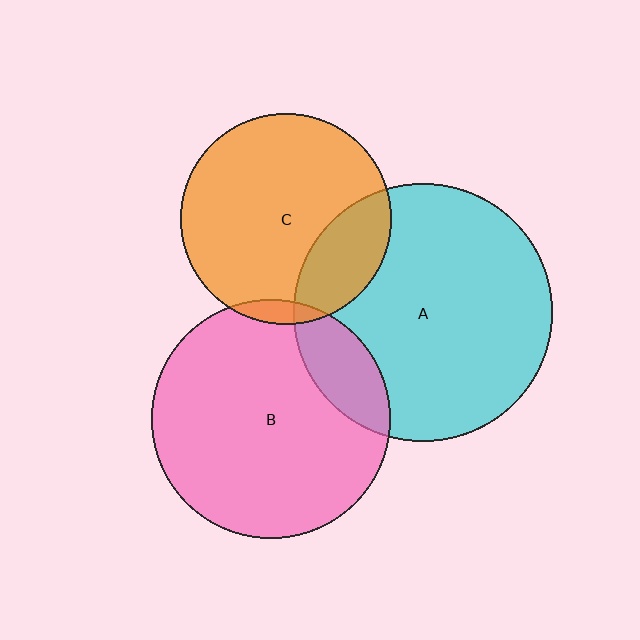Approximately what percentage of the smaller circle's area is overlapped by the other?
Approximately 20%.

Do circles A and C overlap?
Yes.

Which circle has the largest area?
Circle A (cyan).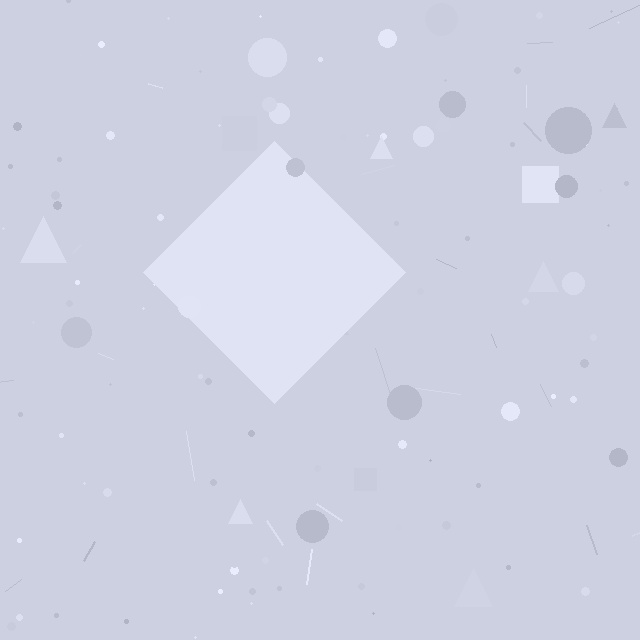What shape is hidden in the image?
A diamond is hidden in the image.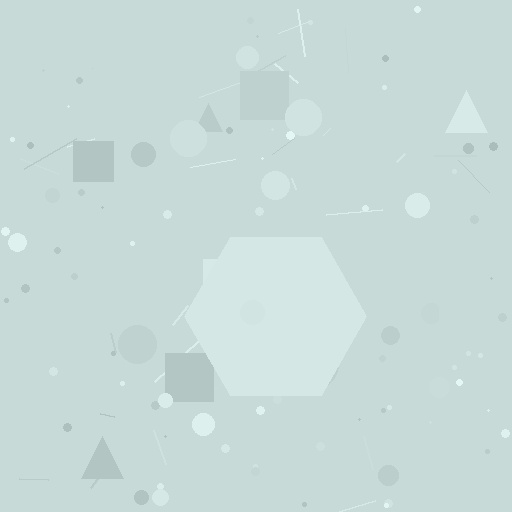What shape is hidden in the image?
A hexagon is hidden in the image.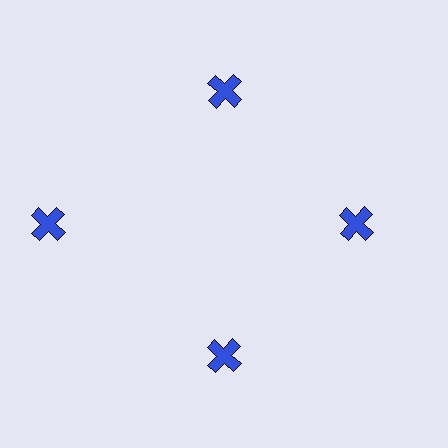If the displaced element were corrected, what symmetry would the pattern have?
It would have 4-fold rotational symmetry — the pattern would map onto itself every 90 degrees.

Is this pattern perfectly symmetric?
No. The 4 blue crosses are arranged in a ring, but one element near the 9 o'clock position is pushed outward from the center, breaking the 4-fold rotational symmetry.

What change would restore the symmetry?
The symmetry would be restored by moving it inward, back onto the ring so that all 4 crosses sit at equal angles and equal distance from the center.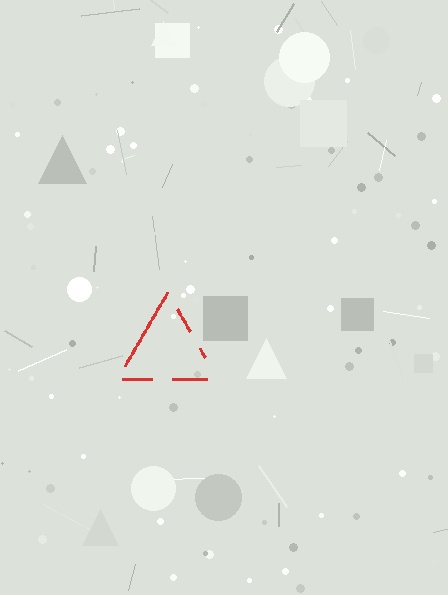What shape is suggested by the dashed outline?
The dashed outline suggests a triangle.